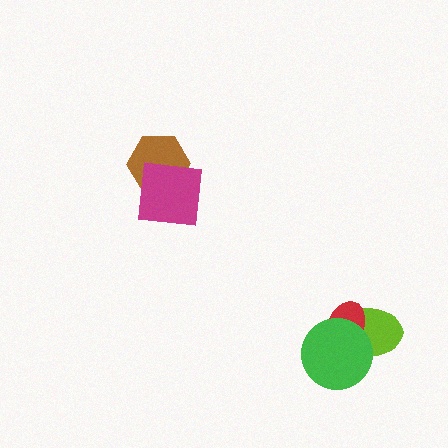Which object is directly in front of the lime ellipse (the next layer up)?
The red ellipse is directly in front of the lime ellipse.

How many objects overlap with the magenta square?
1 object overlaps with the magenta square.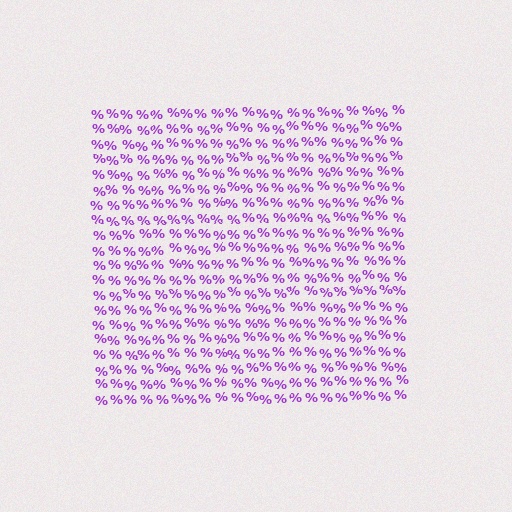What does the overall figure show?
The overall figure shows a square.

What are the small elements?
The small elements are percent signs.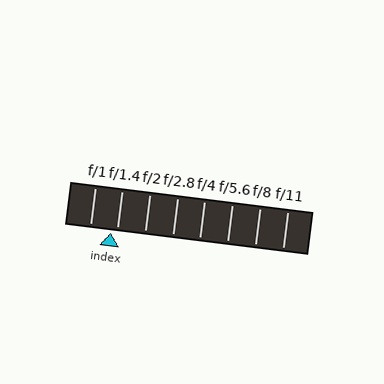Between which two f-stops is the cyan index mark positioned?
The index mark is between f/1 and f/1.4.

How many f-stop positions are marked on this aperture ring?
There are 8 f-stop positions marked.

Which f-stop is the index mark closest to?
The index mark is closest to f/1.4.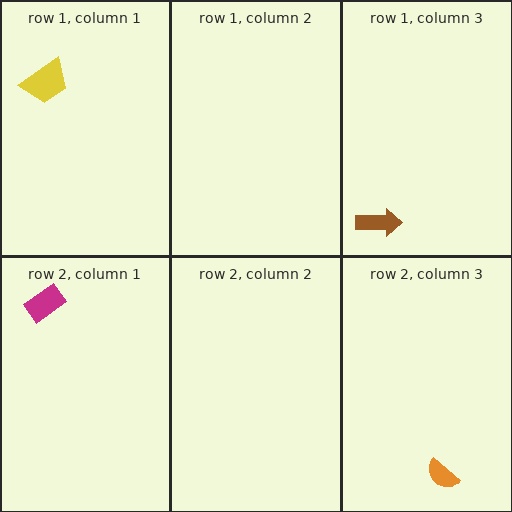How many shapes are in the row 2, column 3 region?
1.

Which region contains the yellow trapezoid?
The row 1, column 1 region.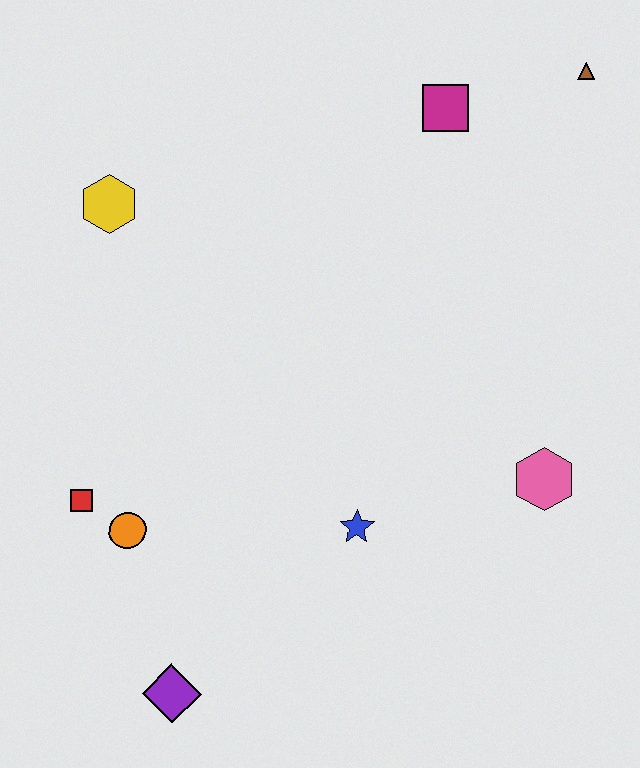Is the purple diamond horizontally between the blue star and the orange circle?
Yes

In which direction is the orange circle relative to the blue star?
The orange circle is to the left of the blue star.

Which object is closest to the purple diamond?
The orange circle is closest to the purple diamond.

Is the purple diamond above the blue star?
No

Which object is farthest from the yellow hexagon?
The pink hexagon is farthest from the yellow hexagon.